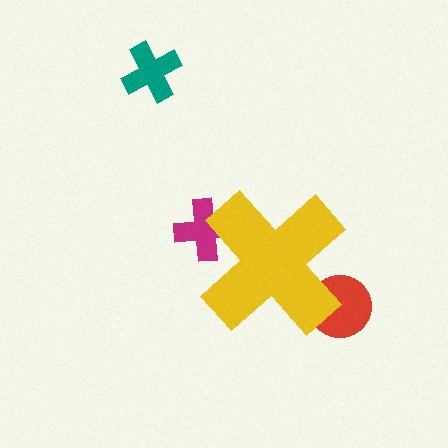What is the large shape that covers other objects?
A yellow cross.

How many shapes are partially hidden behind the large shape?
2 shapes are partially hidden.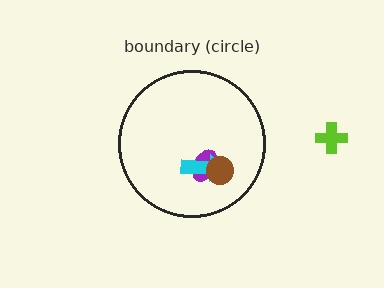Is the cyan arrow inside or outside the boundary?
Inside.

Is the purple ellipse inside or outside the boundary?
Inside.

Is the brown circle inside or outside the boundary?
Inside.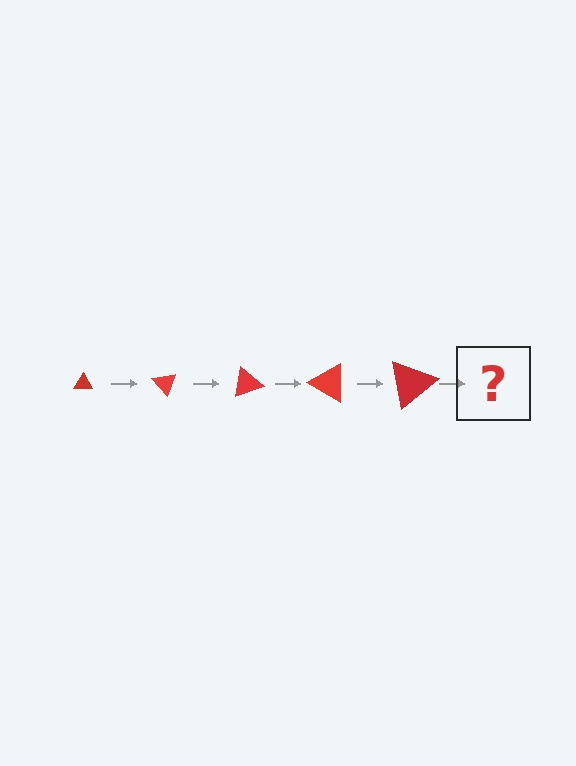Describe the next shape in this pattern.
It should be a triangle, larger than the previous one and rotated 250 degrees from the start.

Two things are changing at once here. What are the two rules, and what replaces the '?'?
The two rules are that the triangle grows larger each step and it rotates 50 degrees each step. The '?' should be a triangle, larger than the previous one and rotated 250 degrees from the start.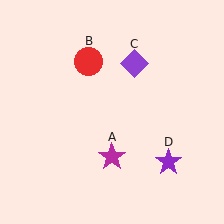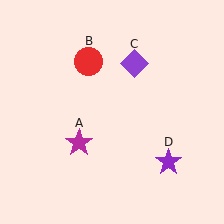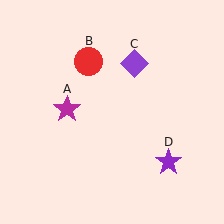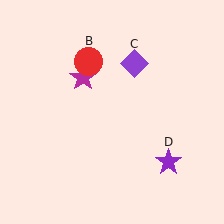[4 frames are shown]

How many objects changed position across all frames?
1 object changed position: magenta star (object A).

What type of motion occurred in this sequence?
The magenta star (object A) rotated clockwise around the center of the scene.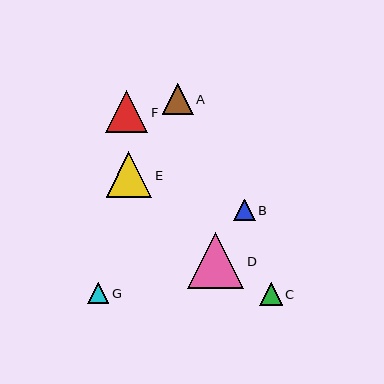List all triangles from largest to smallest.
From largest to smallest: D, E, F, A, C, B, G.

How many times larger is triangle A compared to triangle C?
Triangle A is approximately 1.3 times the size of triangle C.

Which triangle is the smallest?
Triangle G is the smallest with a size of approximately 21 pixels.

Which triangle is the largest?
Triangle D is the largest with a size of approximately 56 pixels.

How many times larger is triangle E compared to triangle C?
Triangle E is approximately 2.0 times the size of triangle C.